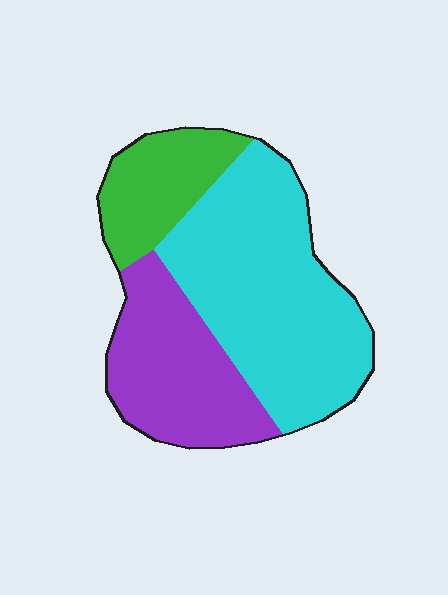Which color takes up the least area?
Green, at roughly 20%.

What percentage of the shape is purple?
Purple takes up about one third (1/3) of the shape.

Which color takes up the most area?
Cyan, at roughly 50%.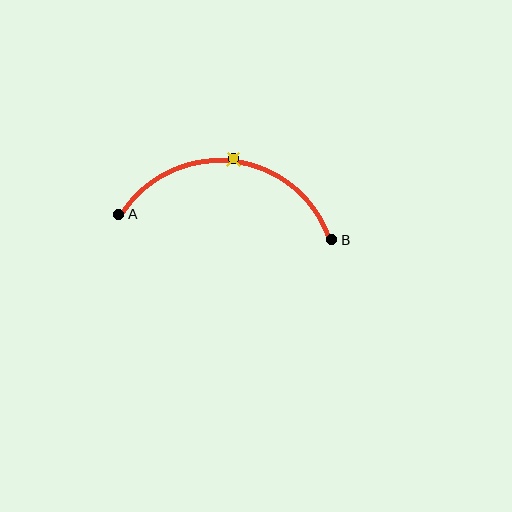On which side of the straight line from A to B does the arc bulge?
The arc bulges above the straight line connecting A and B.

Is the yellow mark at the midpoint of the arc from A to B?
Yes. The yellow mark lies on the arc at equal arc-length from both A and B — it is the arc midpoint.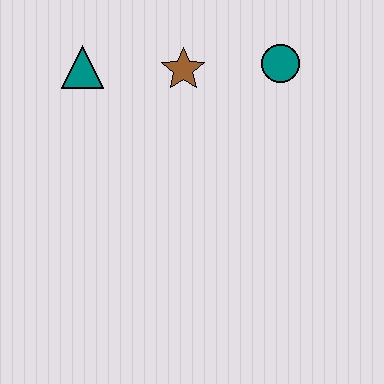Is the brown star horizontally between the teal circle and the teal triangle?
Yes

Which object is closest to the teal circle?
The brown star is closest to the teal circle.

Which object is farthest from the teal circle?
The teal triangle is farthest from the teal circle.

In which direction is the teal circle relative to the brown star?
The teal circle is to the right of the brown star.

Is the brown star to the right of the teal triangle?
Yes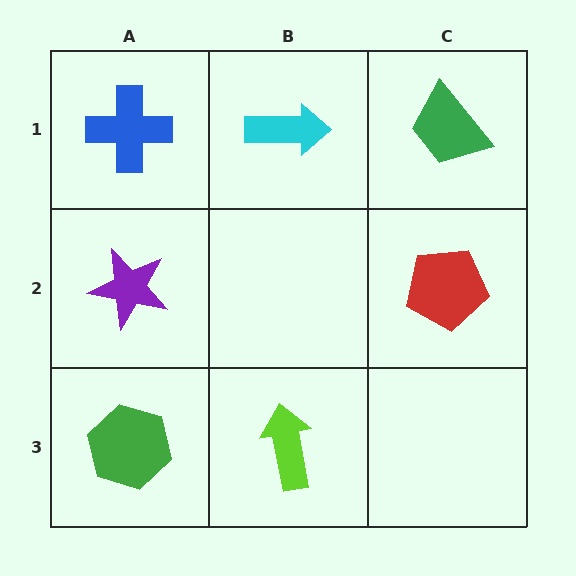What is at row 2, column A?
A purple star.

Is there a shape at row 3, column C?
No, that cell is empty.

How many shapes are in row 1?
3 shapes.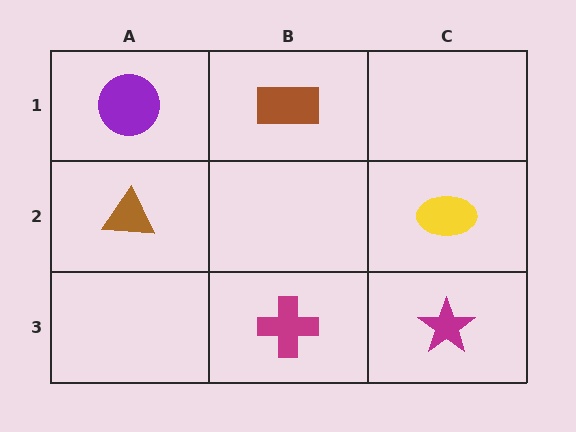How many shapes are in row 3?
2 shapes.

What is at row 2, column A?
A brown triangle.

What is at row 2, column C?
A yellow ellipse.